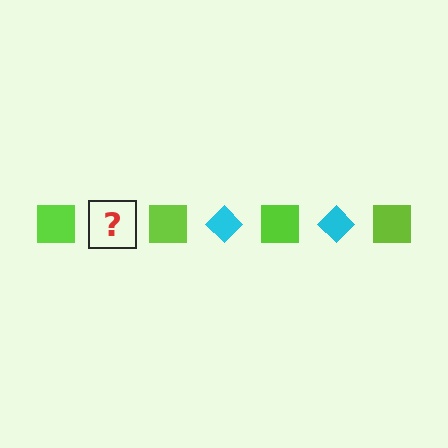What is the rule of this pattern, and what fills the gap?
The rule is that the pattern alternates between lime square and cyan diamond. The gap should be filled with a cyan diamond.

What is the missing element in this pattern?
The missing element is a cyan diamond.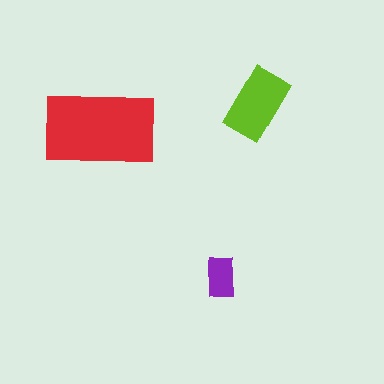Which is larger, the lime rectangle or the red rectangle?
The red one.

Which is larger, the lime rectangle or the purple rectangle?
The lime one.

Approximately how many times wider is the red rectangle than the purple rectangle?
About 2.5 times wider.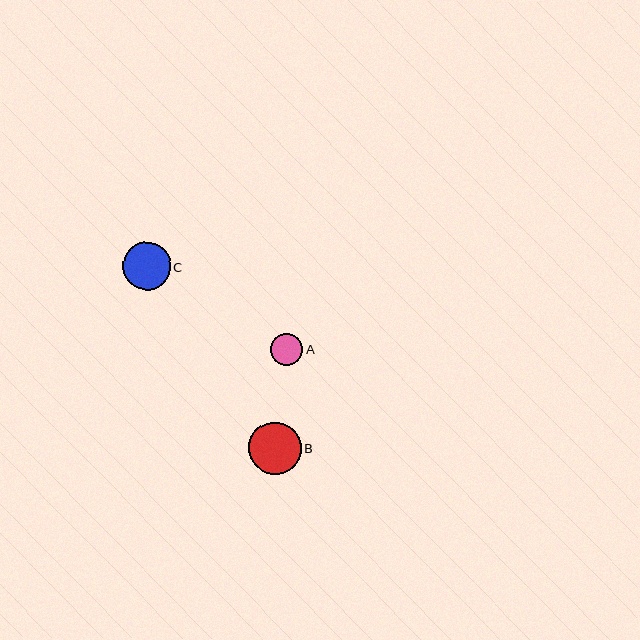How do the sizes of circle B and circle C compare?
Circle B and circle C are approximately the same size.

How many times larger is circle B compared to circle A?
Circle B is approximately 1.6 times the size of circle A.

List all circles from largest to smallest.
From largest to smallest: B, C, A.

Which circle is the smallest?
Circle A is the smallest with a size of approximately 33 pixels.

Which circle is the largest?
Circle B is the largest with a size of approximately 52 pixels.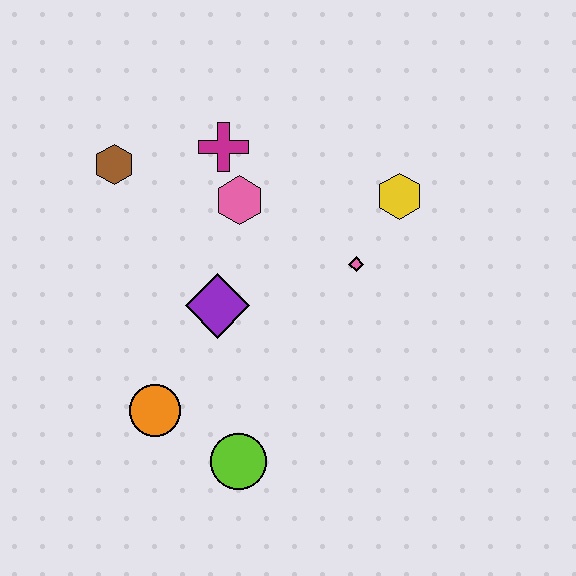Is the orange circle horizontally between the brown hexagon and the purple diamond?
Yes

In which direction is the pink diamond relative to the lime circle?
The pink diamond is above the lime circle.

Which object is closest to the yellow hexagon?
The pink diamond is closest to the yellow hexagon.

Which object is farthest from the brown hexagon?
The lime circle is farthest from the brown hexagon.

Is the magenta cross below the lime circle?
No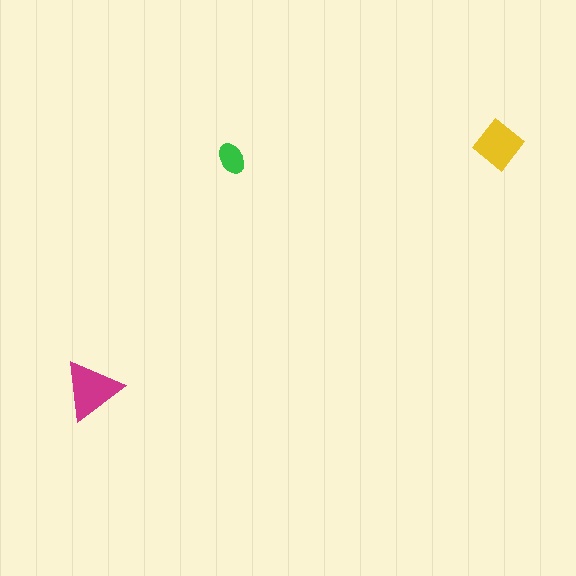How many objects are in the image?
There are 3 objects in the image.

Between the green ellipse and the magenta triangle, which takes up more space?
The magenta triangle.